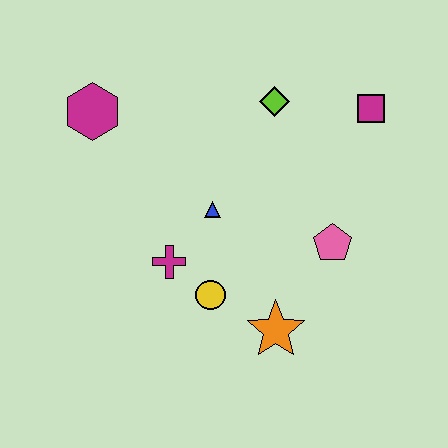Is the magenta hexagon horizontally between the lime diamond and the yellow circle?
No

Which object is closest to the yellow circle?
The magenta cross is closest to the yellow circle.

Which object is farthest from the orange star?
The magenta hexagon is farthest from the orange star.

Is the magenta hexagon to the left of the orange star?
Yes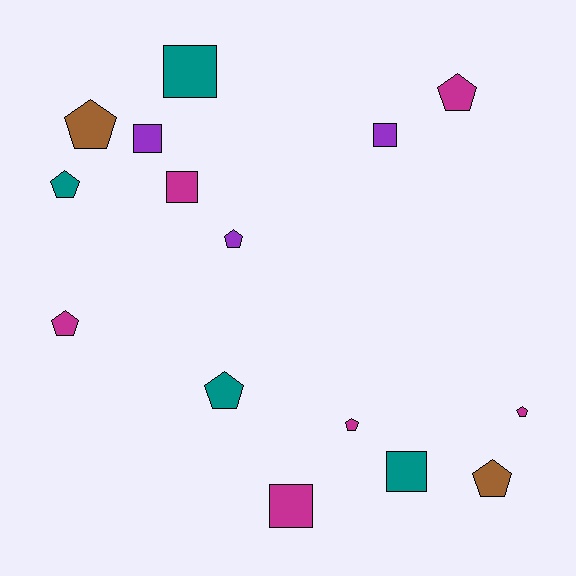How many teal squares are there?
There are 2 teal squares.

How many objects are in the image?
There are 15 objects.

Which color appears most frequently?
Magenta, with 6 objects.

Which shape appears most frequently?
Pentagon, with 9 objects.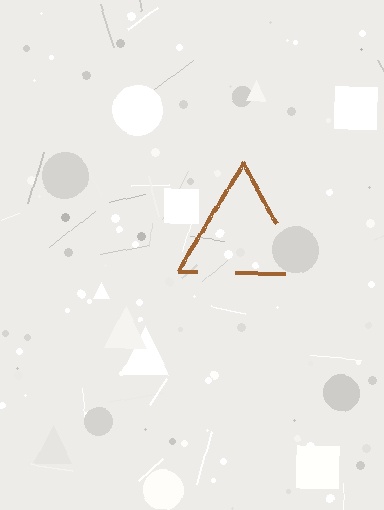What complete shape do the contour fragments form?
The contour fragments form a triangle.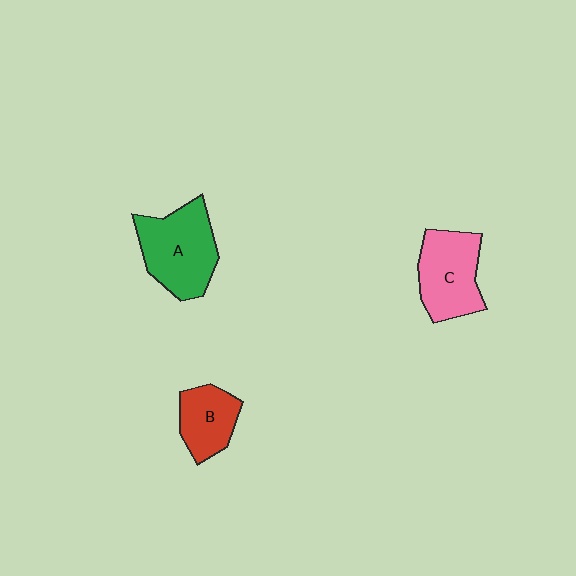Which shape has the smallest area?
Shape B (red).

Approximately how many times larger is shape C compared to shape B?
Approximately 1.4 times.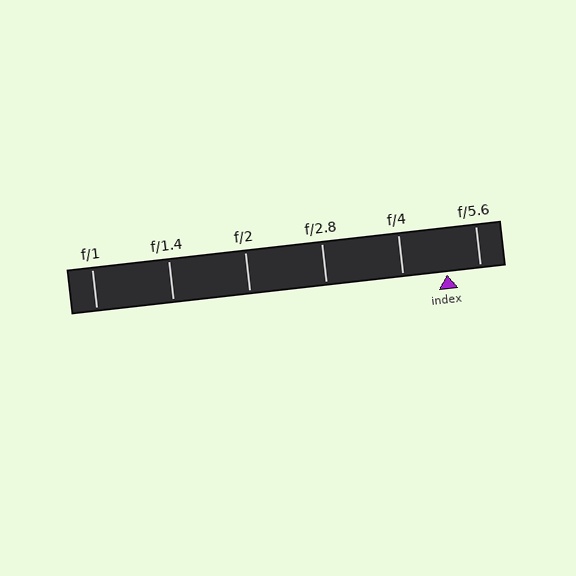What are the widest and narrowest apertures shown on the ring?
The widest aperture shown is f/1 and the narrowest is f/5.6.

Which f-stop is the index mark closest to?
The index mark is closest to f/5.6.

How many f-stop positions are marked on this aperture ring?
There are 6 f-stop positions marked.